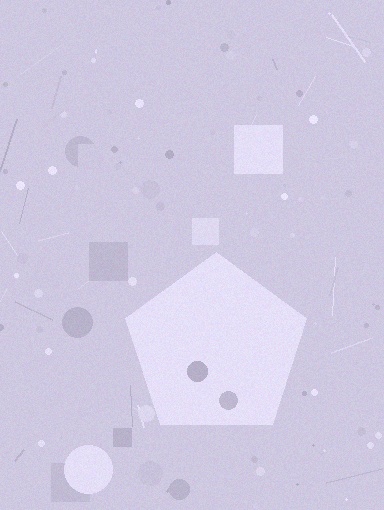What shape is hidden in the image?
A pentagon is hidden in the image.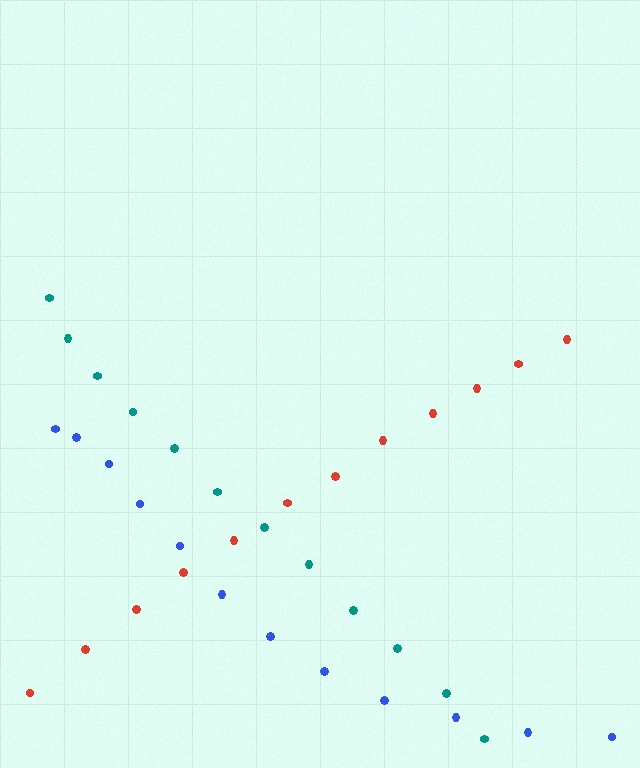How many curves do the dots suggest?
There are 3 distinct paths.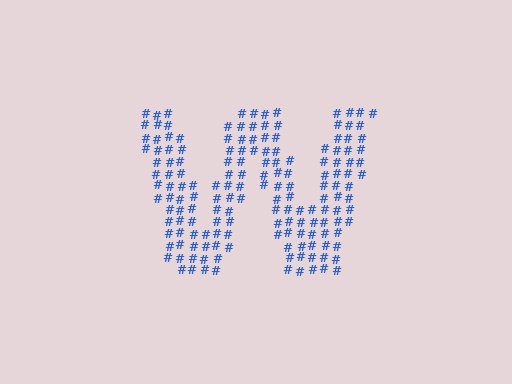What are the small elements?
The small elements are hash symbols.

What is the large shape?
The large shape is the letter W.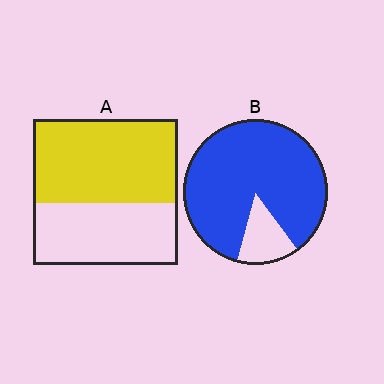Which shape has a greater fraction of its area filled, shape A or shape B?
Shape B.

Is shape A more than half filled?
Yes.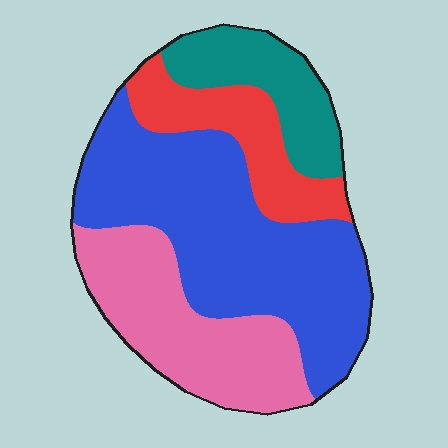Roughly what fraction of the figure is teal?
Teal covers around 15% of the figure.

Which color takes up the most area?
Blue, at roughly 45%.